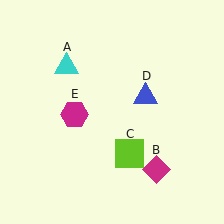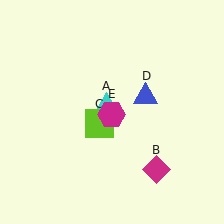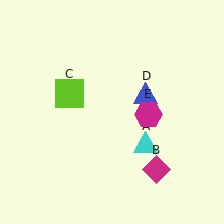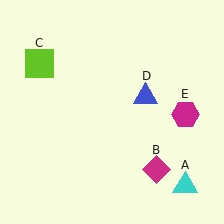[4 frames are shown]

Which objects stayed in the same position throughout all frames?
Magenta diamond (object B) and blue triangle (object D) remained stationary.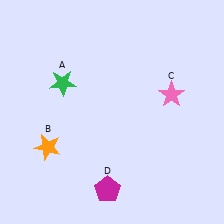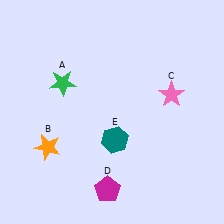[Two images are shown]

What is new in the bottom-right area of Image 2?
A teal hexagon (E) was added in the bottom-right area of Image 2.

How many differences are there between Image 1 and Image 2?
There is 1 difference between the two images.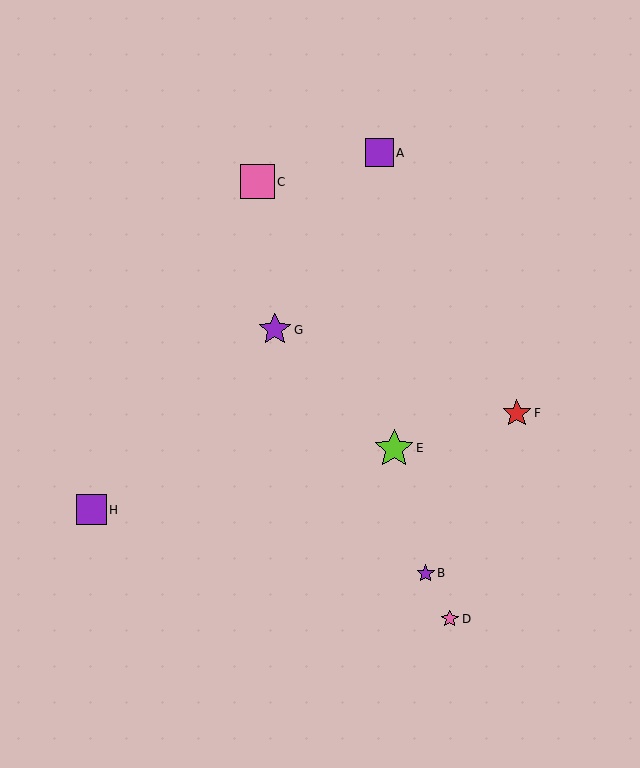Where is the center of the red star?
The center of the red star is at (517, 413).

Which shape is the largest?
The lime star (labeled E) is the largest.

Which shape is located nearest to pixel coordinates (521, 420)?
The red star (labeled F) at (517, 413) is nearest to that location.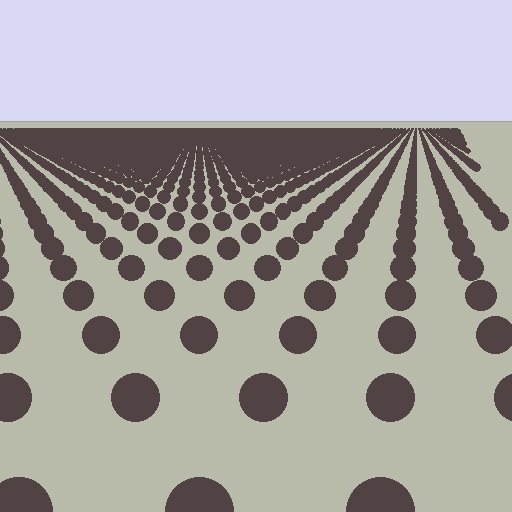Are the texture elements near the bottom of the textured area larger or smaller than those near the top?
Larger. Near the bottom, elements are closer to the viewer and appear at a bigger on-screen size.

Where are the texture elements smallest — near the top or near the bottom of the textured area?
Near the top.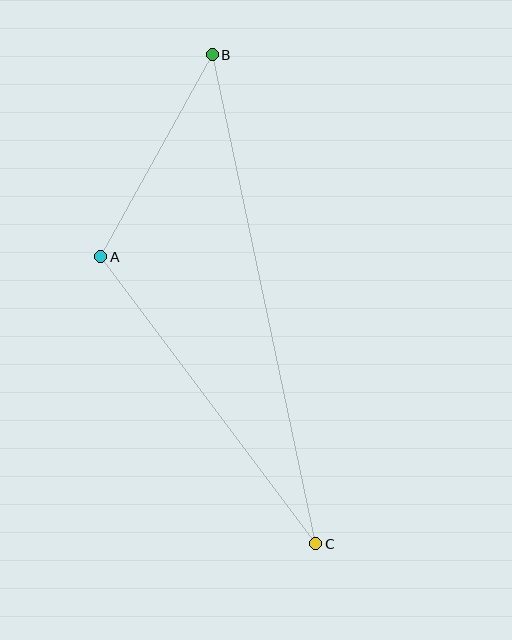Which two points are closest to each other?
Points A and B are closest to each other.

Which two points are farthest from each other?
Points B and C are farthest from each other.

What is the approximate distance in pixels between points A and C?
The distance between A and C is approximately 359 pixels.